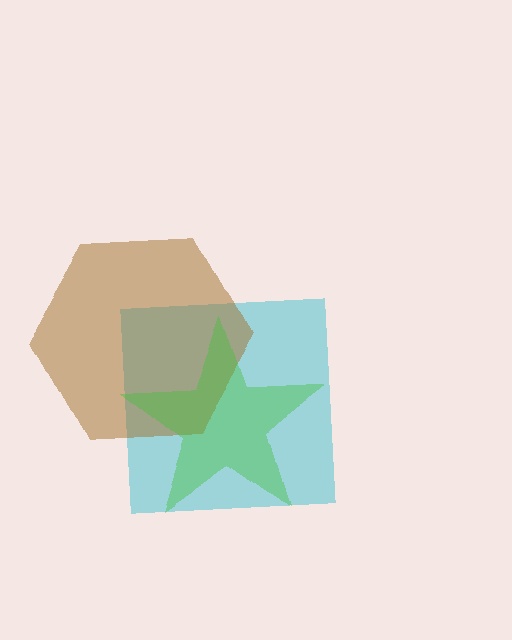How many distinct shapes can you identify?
There are 3 distinct shapes: a cyan square, a brown hexagon, a green star.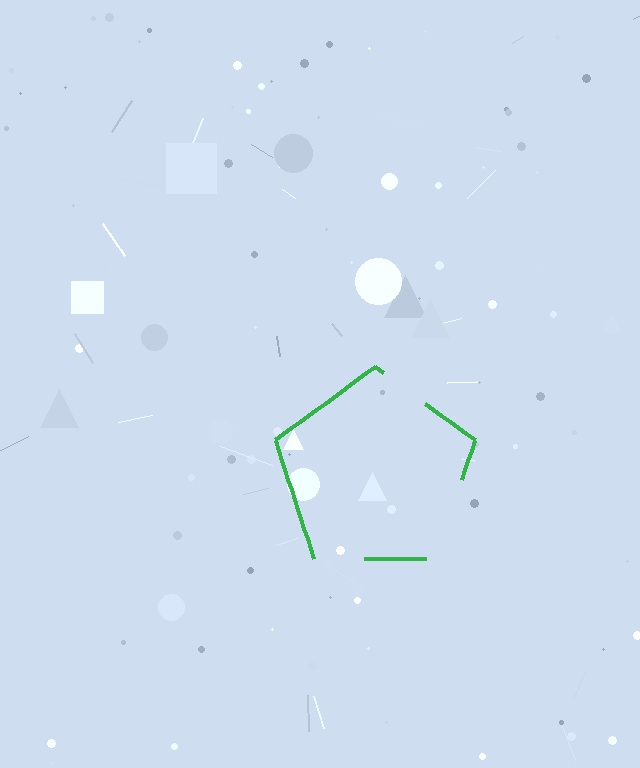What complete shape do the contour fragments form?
The contour fragments form a pentagon.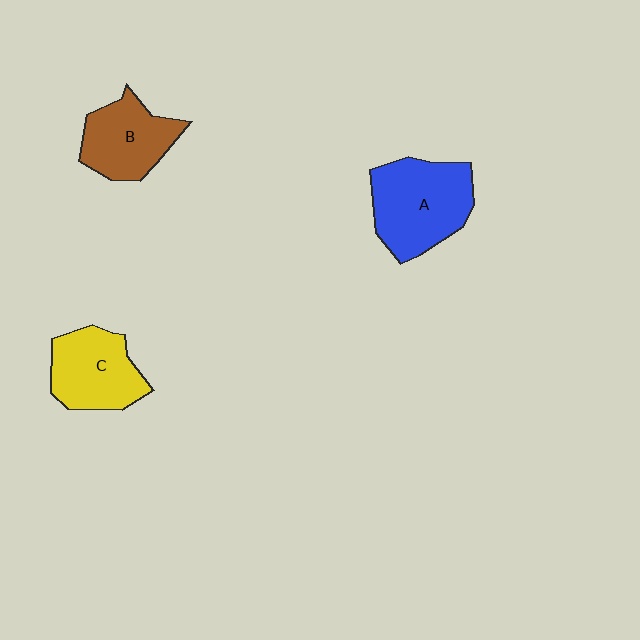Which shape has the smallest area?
Shape B (brown).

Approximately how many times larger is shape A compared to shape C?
Approximately 1.3 times.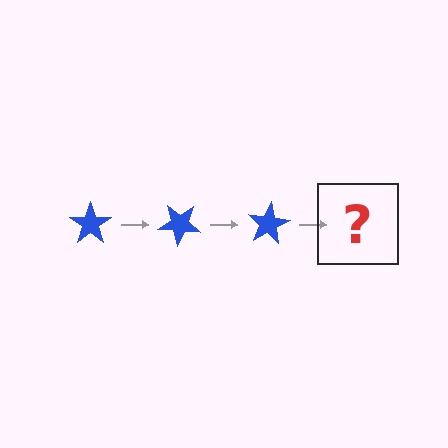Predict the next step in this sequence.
The next step is a blue star rotated 120 degrees.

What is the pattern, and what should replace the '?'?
The pattern is that the star rotates 40 degrees each step. The '?' should be a blue star rotated 120 degrees.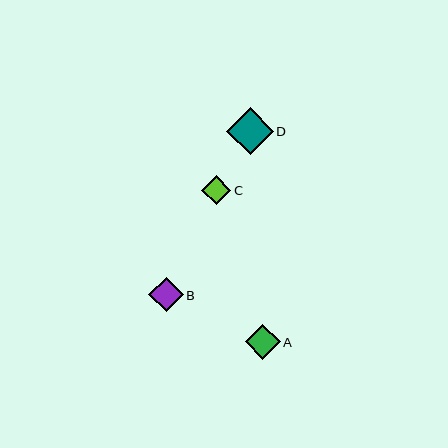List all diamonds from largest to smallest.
From largest to smallest: D, A, B, C.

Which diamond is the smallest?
Diamond C is the smallest with a size of approximately 29 pixels.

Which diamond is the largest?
Diamond D is the largest with a size of approximately 46 pixels.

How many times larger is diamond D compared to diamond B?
Diamond D is approximately 1.3 times the size of diamond B.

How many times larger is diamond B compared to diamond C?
Diamond B is approximately 1.2 times the size of diamond C.